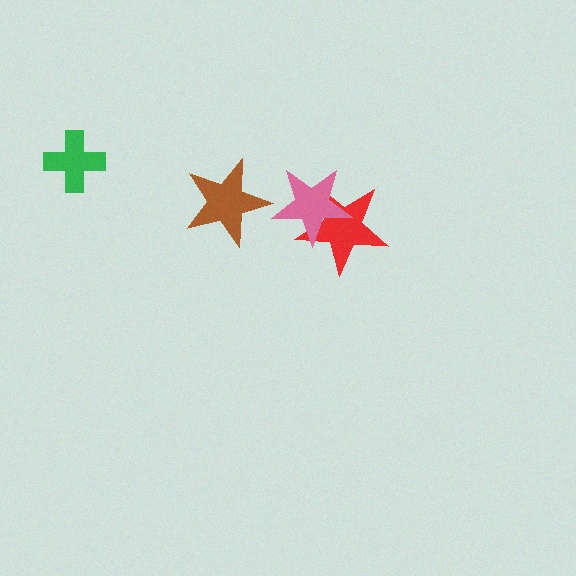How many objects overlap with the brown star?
0 objects overlap with the brown star.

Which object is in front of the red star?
The pink star is in front of the red star.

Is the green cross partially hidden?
No, no other shape covers it.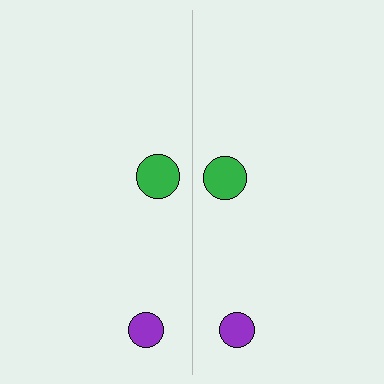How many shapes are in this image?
There are 4 shapes in this image.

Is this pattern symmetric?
Yes, this pattern has bilateral (reflection) symmetry.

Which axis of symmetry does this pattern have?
The pattern has a vertical axis of symmetry running through the center of the image.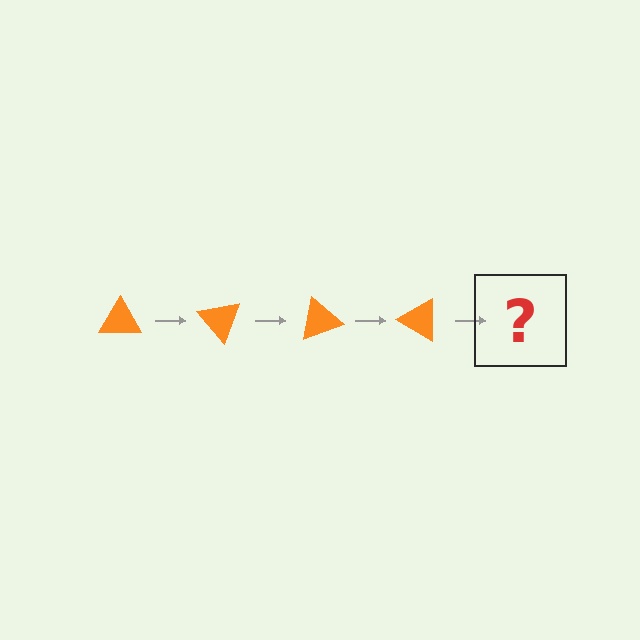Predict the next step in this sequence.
The next step is an orange triangle rotated 200 degrees.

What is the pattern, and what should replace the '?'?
The pattern is that the triangle rotates 50 degrees each step. The '?' should be an orange triangle rotated 200 degrees.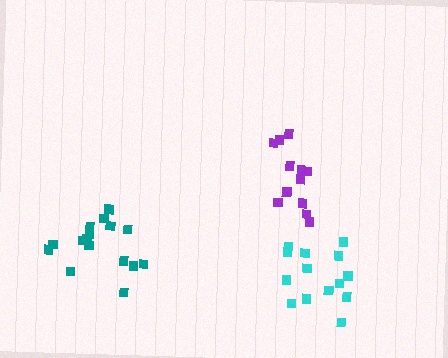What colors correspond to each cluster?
The clusters are colored: cyan, purple, teal.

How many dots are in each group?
Group 1: 14 dots, Group 2: 12 dots, Group 3: 16 dots (42 total).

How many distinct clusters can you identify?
There are 3 distinct clusters.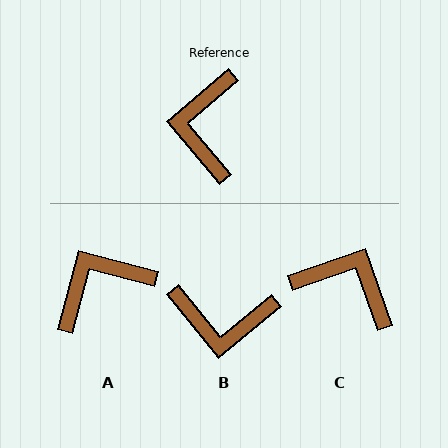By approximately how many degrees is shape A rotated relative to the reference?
Approximately 55 degrees clockwise.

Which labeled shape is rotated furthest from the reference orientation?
C, about 111 degrees away.